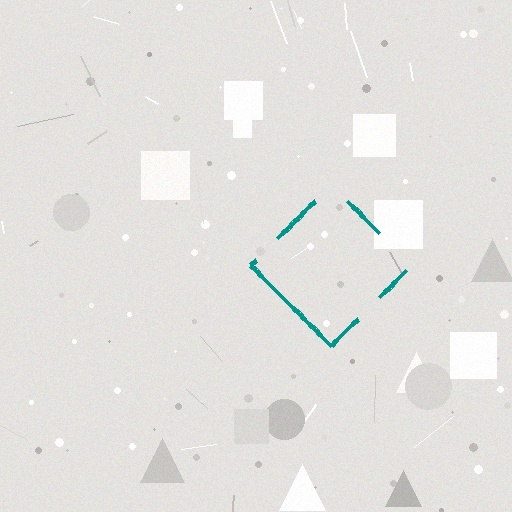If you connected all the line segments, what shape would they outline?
They would outline a diamond.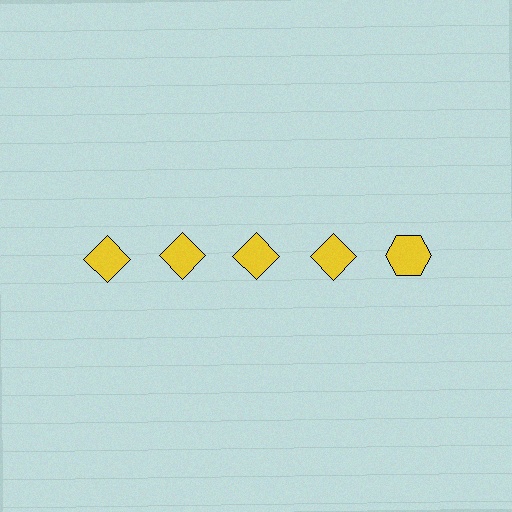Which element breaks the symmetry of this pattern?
The yellow hexagon in the top row, rightmost column breaks the symmetry. All other shapes are yellow diamonds.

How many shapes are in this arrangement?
There are 5 shapes arranged in a grid pattern.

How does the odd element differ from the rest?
It has a different shape: hexagon instead of diamond.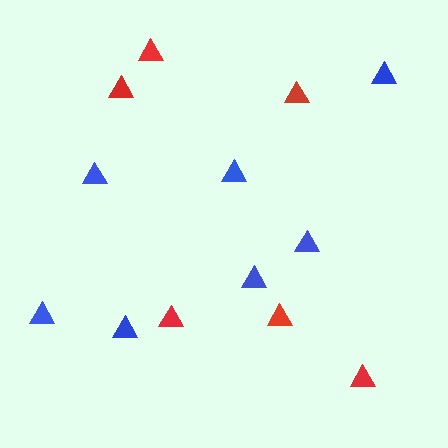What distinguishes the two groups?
There are 2 groups: one group of red triangles (6) and one group of blue triangles (7).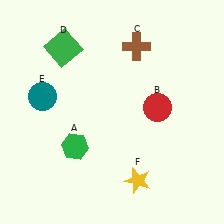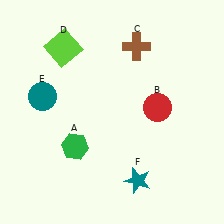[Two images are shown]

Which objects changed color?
D changed from green to lime. F changed from yellow to teal.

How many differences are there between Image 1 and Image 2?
There are 2 differences between the two images.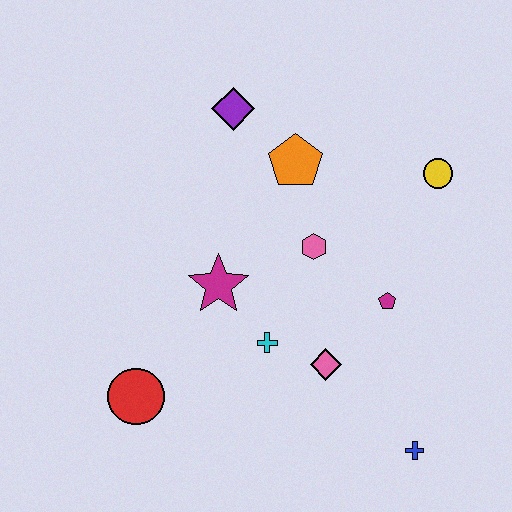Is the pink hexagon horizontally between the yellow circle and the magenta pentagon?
No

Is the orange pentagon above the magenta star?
Yes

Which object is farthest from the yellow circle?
The red circle is farthest from the yellow circle.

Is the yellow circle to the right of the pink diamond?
Yes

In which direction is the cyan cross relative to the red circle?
The cyan cross is to the right of the red circle.